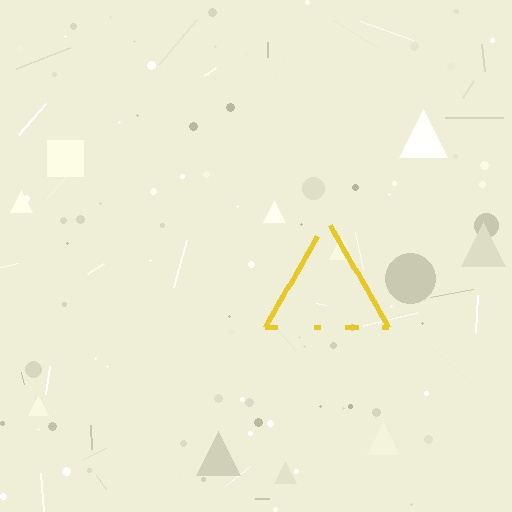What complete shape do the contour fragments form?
The contour fragments form a triangle.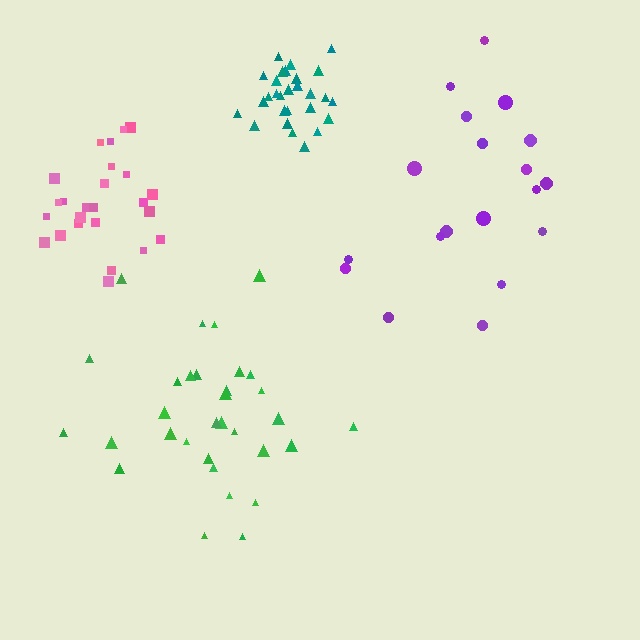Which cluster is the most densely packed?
Teal.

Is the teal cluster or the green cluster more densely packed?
Teal.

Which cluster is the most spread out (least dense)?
Purple.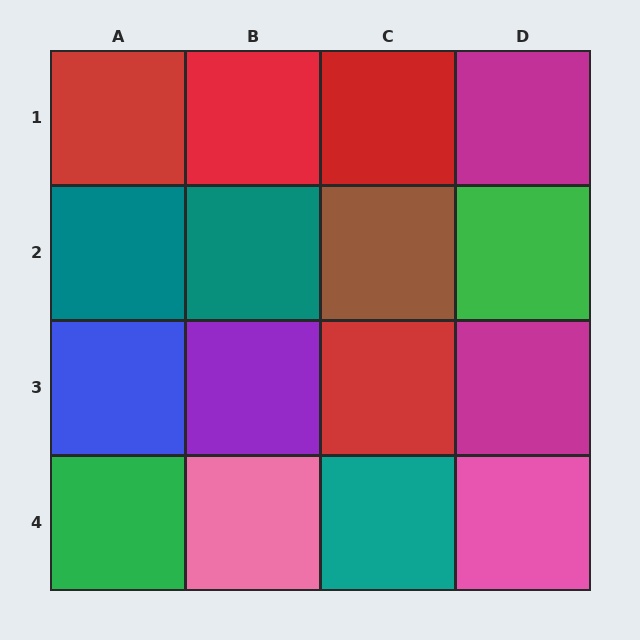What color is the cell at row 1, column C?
Red.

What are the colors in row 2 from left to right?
Teal, teal, brown, green.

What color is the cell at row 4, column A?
Green.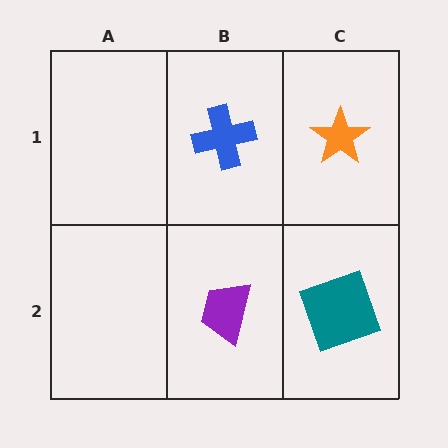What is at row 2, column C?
A teal square.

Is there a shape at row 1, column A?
No, that cell is empty.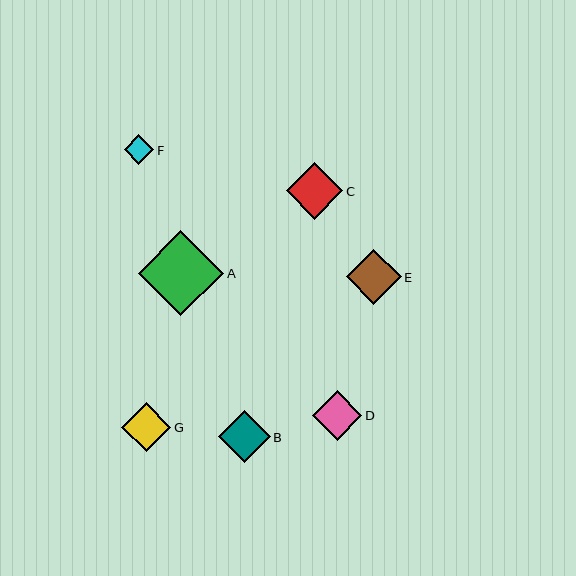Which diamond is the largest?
Diamond A is the largest with a size of approximately 85 pixels.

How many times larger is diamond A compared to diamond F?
Diamond A is approximately 2.8 times the size of diamond F.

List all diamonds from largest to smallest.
From largest to smallest: A, C, E, B, D, G, F.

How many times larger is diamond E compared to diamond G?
Diamond E is approximately 1.1 times the size of diamond G.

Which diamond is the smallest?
Diamond F is the smallest with a size of approximately 30 pixels.